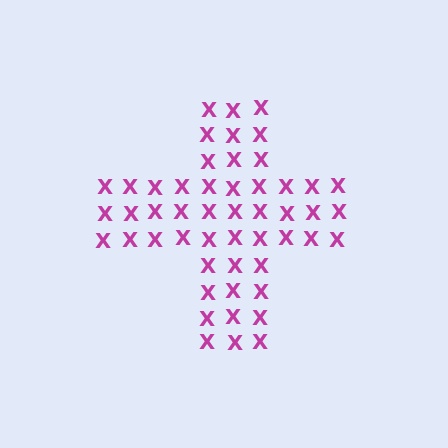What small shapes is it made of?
It is made of small letter X's.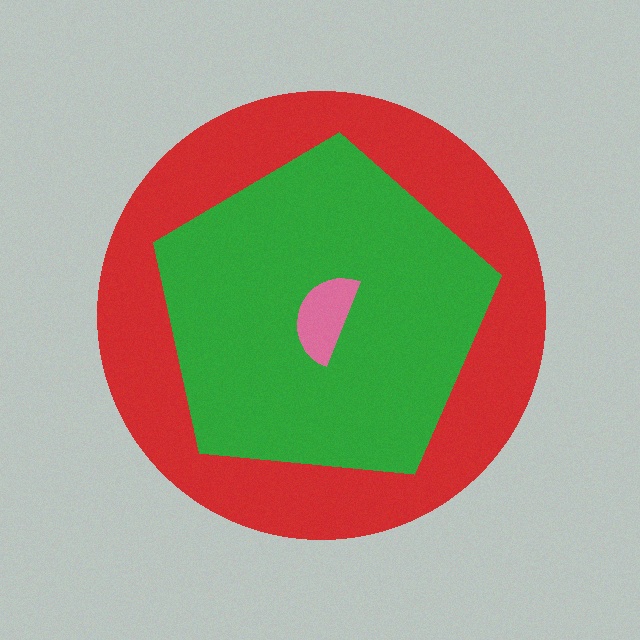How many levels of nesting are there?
3.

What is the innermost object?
The pink semicircle.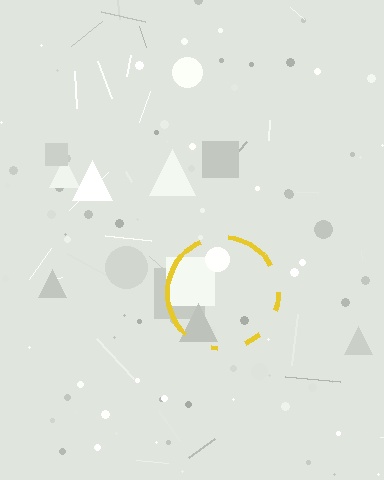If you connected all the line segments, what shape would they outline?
They would outline a circle.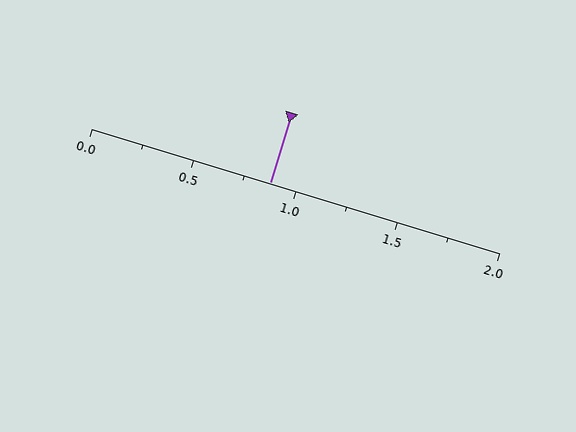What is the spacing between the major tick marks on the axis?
The major ticks are spaced 0.5 apart.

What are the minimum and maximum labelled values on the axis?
The axis runs from 0.0 to 2.0.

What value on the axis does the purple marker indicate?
The marker indicates approximately 0.88.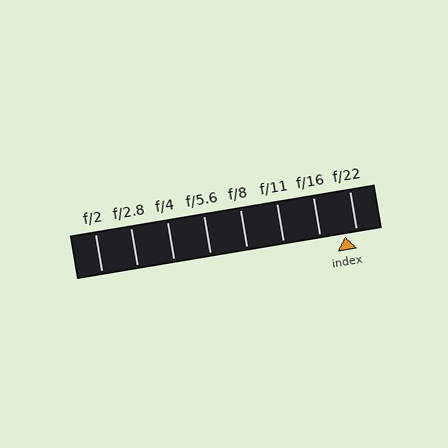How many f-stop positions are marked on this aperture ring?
There are 8 f-stop positions marked.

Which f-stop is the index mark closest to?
The index mark is closest to f/22.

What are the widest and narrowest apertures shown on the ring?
The widest aperture shown is f/2 and the narrowest is f/22.